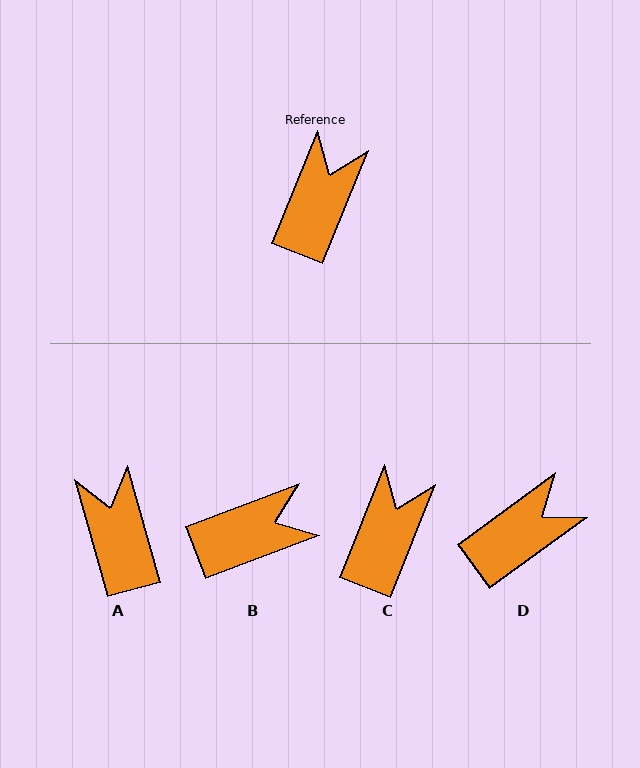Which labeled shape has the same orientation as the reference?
C.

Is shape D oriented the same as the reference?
No, it is off by about 32 degrees.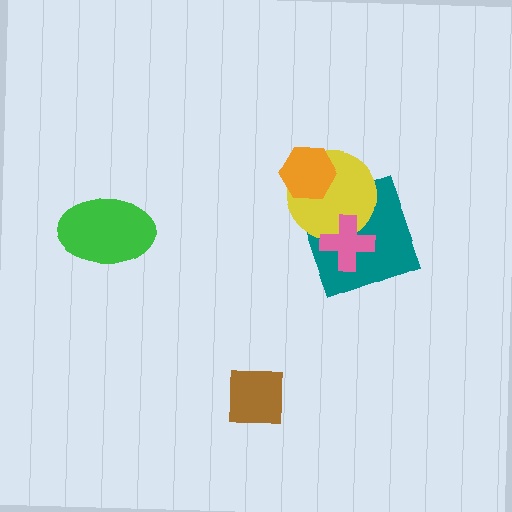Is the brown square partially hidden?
No, no other shape covers it.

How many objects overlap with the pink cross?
2 objects overlap with the pink cross.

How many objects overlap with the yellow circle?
3 objects overlap with the yellow circle.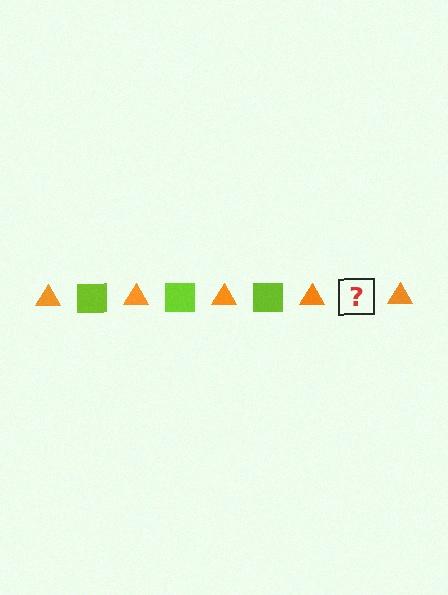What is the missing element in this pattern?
The missing element is a lime square.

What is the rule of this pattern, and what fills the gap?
The rule is that the pattern alternates between orange triangle and lime square. The gap should be filled with a lime square.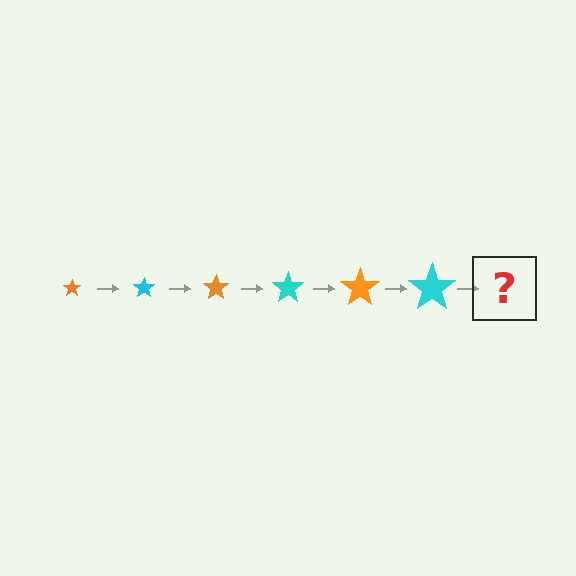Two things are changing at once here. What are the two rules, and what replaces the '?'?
The two rules are that the star grows larger each step and the color cycles through orange and cyan. The '?' should be an orange star, larger than the previous one.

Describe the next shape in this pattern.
It should be an orange star, larger than the previous one.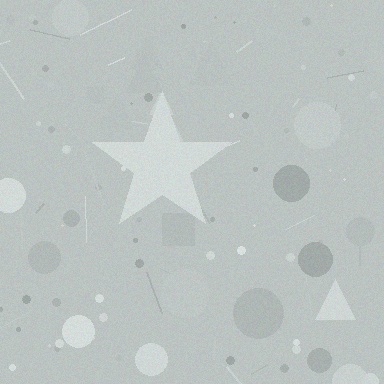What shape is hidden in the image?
A star is hidden in the image.